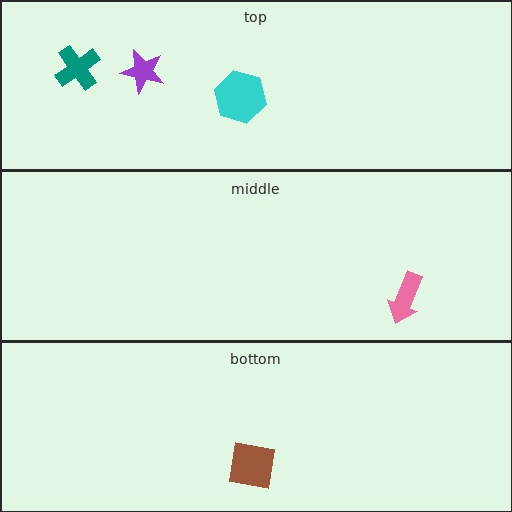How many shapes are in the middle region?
1.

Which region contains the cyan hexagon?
The top region.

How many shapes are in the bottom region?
1.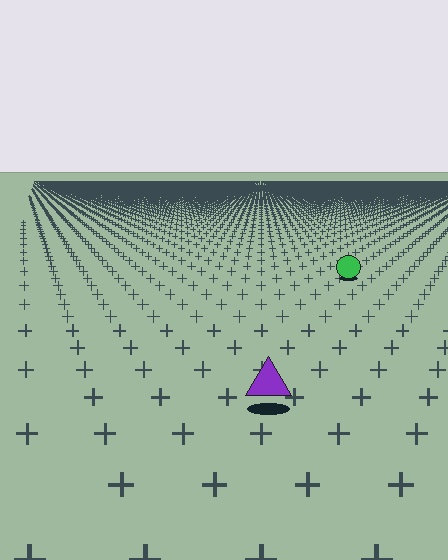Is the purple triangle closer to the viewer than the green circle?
Yes. The purple triangle is closer — you can tell from the texture gradient: the ground texture is coarser near it.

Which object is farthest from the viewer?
The green circle is farthest from the viewer. It appears smaller and the ground texture around it is denser.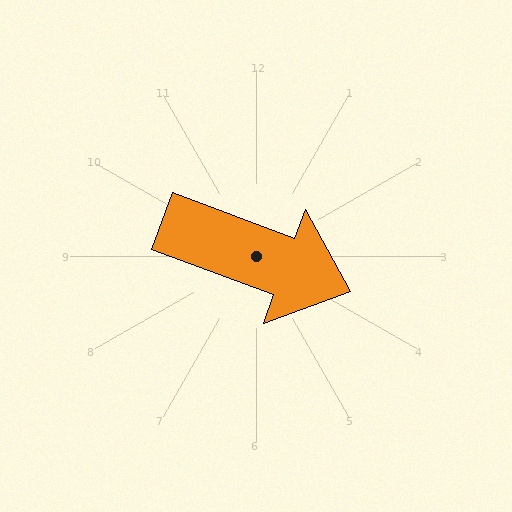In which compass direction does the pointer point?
East.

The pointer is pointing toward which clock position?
Roughly 4 o'clock.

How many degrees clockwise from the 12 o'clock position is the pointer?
Approximately 110 degrees.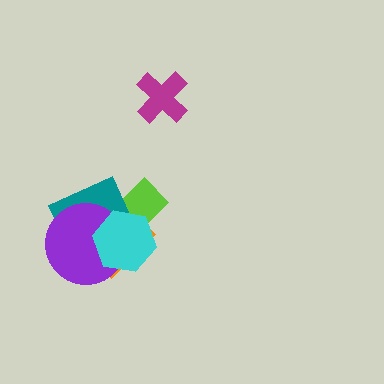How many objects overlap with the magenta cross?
0 objects overlap with the magenta cross.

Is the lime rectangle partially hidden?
Yes, it is partially covered by another shape.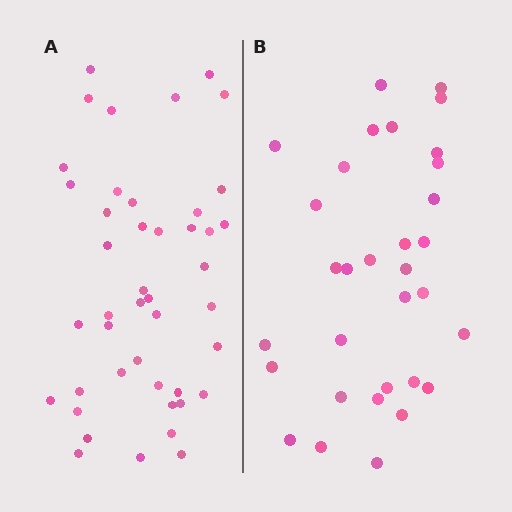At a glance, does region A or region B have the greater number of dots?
Region A (the left region) has more dots.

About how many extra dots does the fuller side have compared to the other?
Region A has roughly 12 or so more dots than region B.